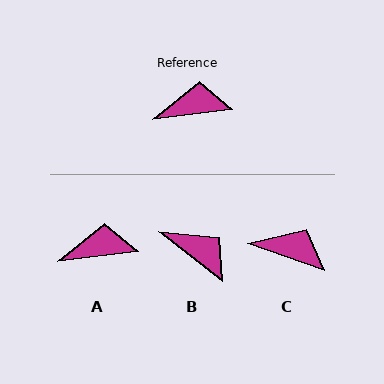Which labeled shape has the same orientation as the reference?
A.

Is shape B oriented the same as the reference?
No, it is off by about 46 degrees.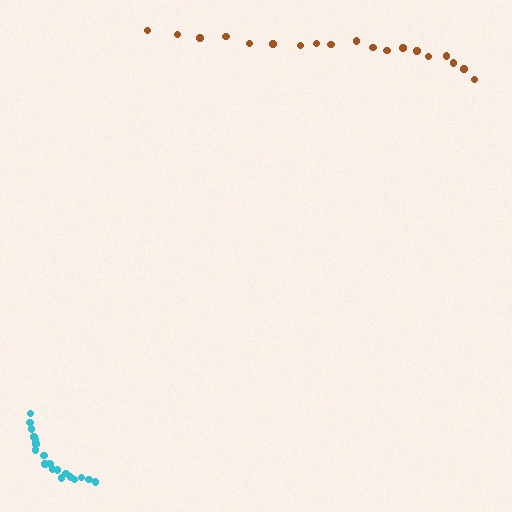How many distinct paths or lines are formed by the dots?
There are 2 distinct paths.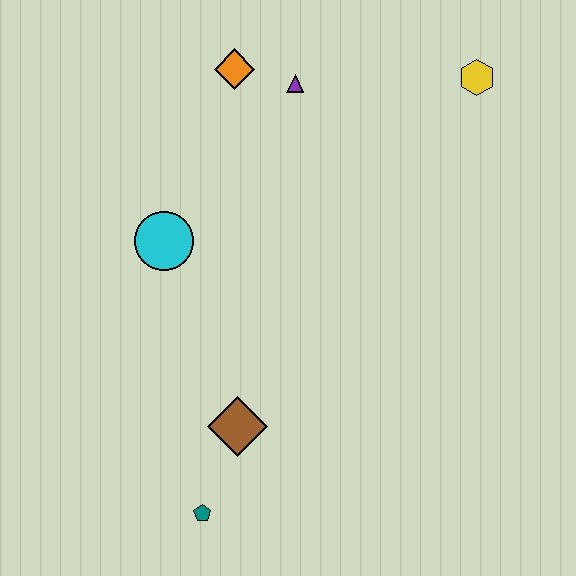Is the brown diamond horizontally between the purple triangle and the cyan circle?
Yes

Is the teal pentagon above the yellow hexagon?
No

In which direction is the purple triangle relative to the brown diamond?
The purple triangle is above the brown diamond.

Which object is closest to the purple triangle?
The orange diamond is closest to the purple triangle.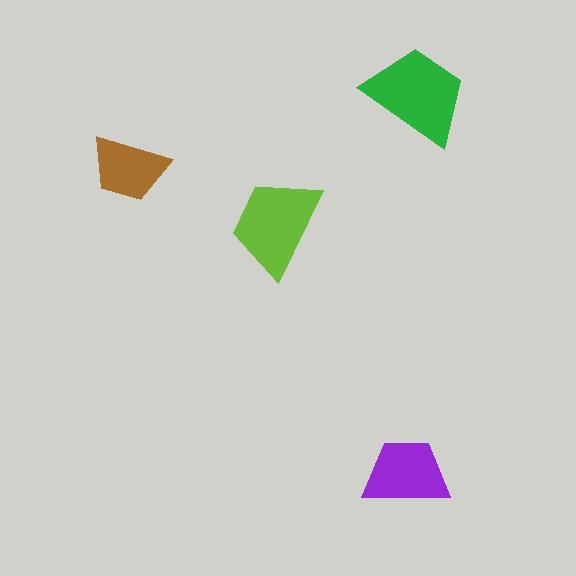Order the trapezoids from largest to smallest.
the green one, the lime one, the purple one, the brown one.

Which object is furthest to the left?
The brown trapezoid is leftmost.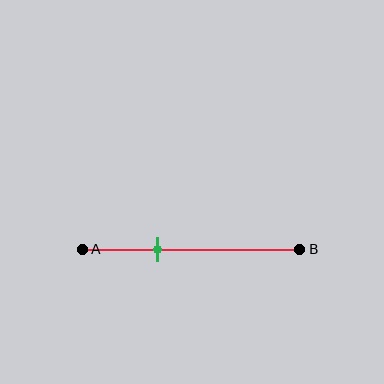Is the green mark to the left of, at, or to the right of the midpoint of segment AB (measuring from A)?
The green mark is to the left of the midpoint of segment AB.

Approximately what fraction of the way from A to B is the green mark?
The green mark is approximately 35% of the way from A to B.